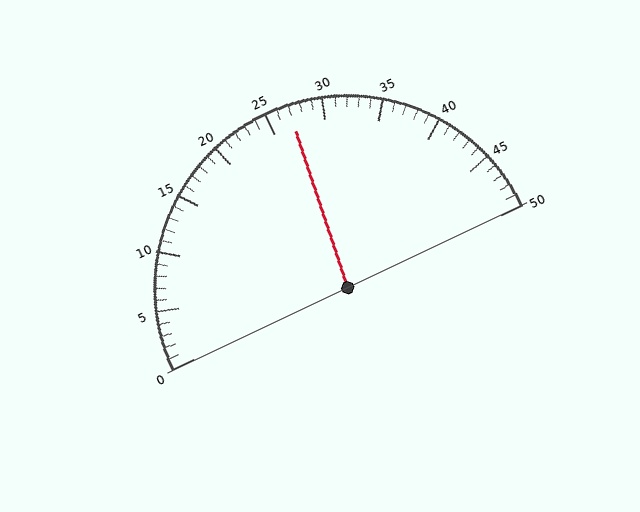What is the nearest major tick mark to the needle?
The nearest major tick mark is 25.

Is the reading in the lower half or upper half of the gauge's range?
The reading is in the upper half of the range (0 to 50).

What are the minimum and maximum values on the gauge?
The gauge ranges from 0 to 50.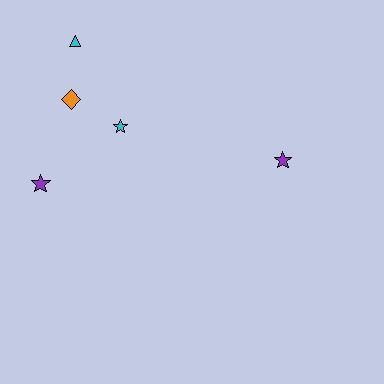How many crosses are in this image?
There are no crosses.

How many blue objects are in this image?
There are no blue objects.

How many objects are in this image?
There are 5 objects.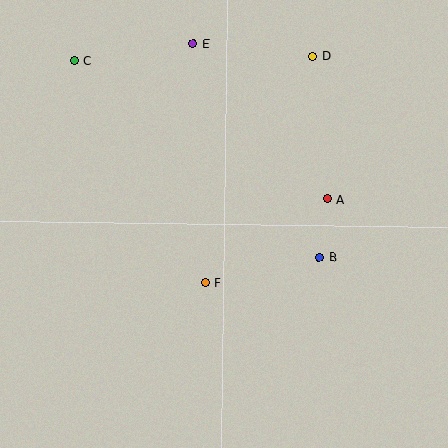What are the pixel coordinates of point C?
Point C is at (75, 61).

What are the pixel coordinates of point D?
Point D is at (313, 56).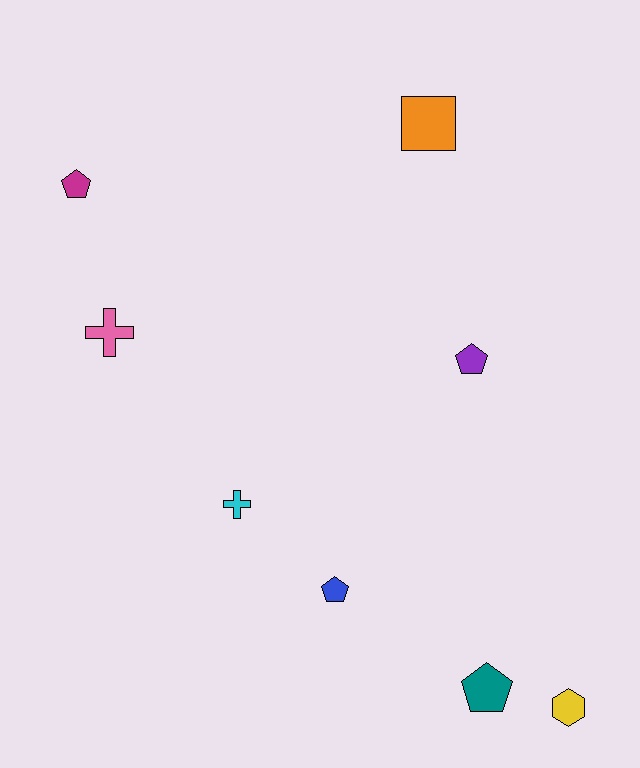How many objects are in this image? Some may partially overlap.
There are 8 objects.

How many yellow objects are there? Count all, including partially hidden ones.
There is 1 yellow object.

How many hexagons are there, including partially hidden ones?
There is 1 hexagon.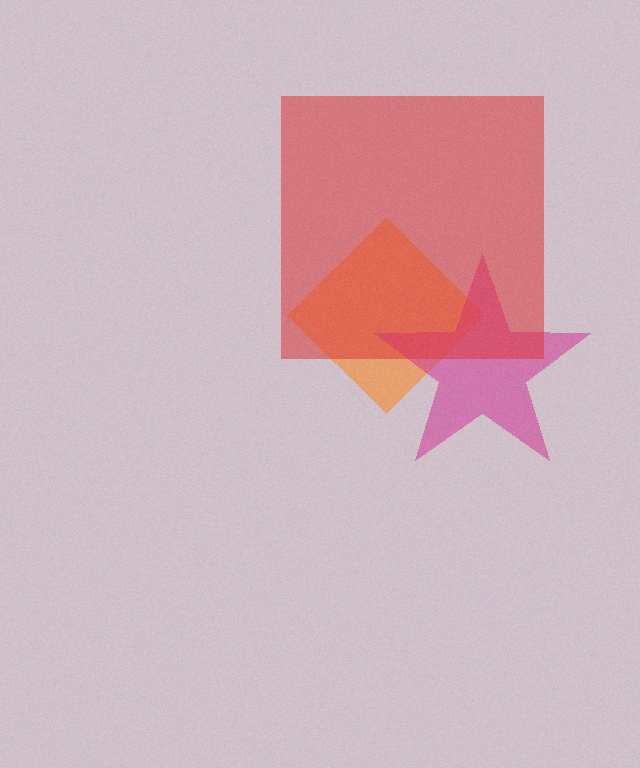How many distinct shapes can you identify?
There are 3 distinct shapes: an orange diamond, a magenta star, a red square.